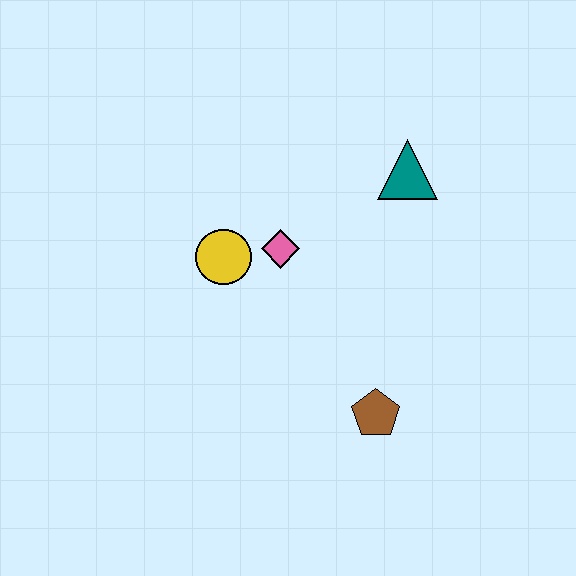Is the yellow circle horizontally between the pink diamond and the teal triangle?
No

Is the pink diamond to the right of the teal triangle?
No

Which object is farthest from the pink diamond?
The brown pentagon is farthest from the pink diamond.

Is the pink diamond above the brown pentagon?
Yes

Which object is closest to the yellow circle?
The pink diamond is closest to the yellow circle.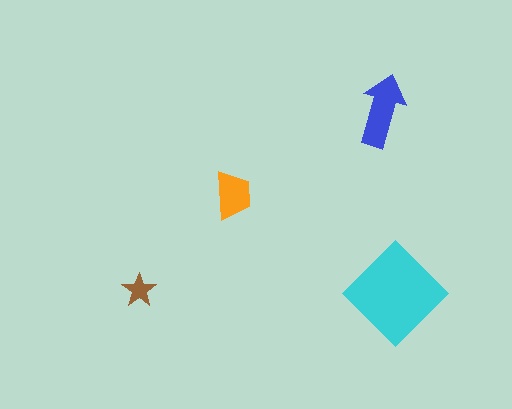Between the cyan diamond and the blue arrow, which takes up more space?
The cyan diamond.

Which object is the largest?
The cyan diamond.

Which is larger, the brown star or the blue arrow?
The blue arrow.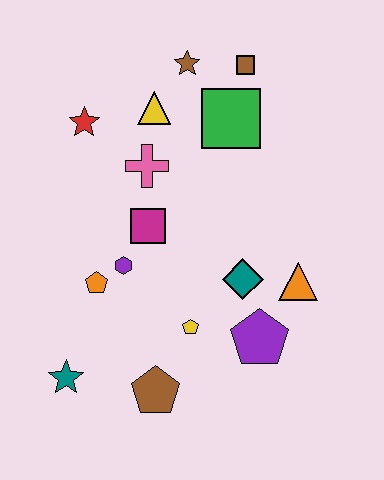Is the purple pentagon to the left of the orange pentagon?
No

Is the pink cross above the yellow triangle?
No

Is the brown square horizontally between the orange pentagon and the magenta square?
No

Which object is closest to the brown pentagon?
The yellow pentagon is closest to the brown pentagon.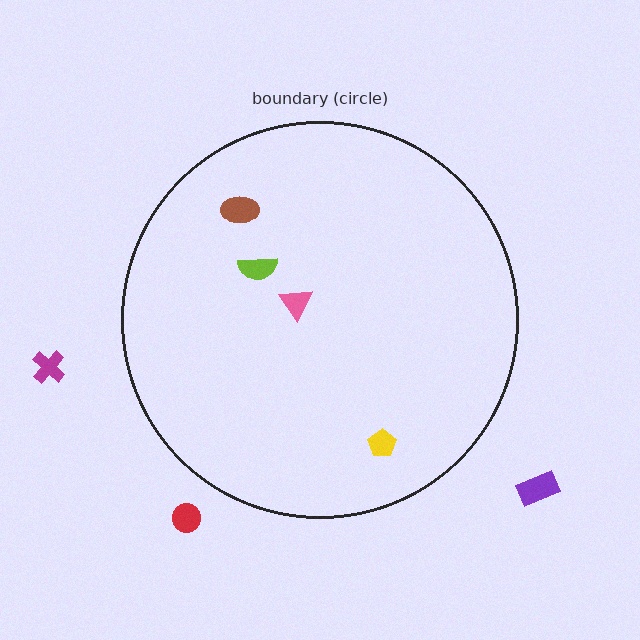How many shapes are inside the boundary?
4 inside, 3 outside.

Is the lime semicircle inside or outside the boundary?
Inside.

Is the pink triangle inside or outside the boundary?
Inside.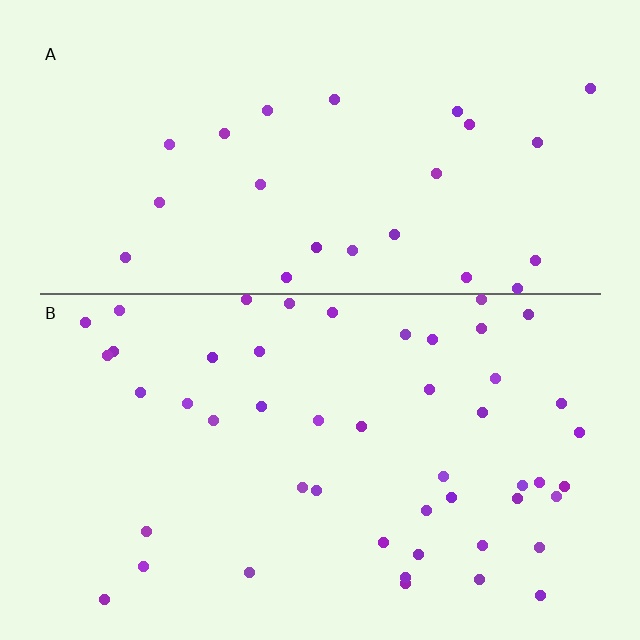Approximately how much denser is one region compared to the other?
Approximately 2.0× — region B over region A.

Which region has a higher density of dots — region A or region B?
B (the bottom).